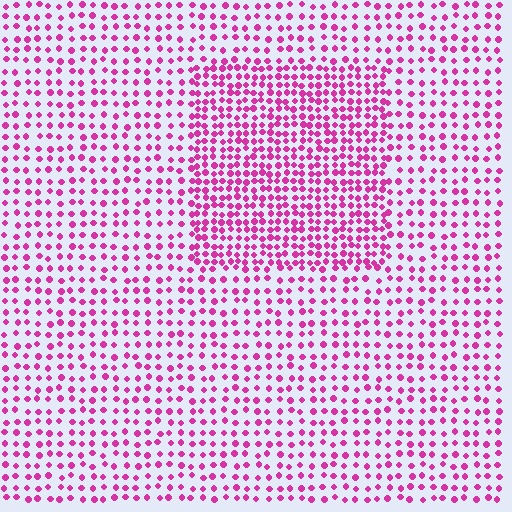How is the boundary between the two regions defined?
The boundary is defined by a change in element density (approximately 1.8x ratio). All elements are the same color, size, and shape.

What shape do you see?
I see a rectangle.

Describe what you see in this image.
The image contains small magenta elements arranged at two different densities. A rectangle-shaped region is visible where the elements are more densely packed than the surrounding area.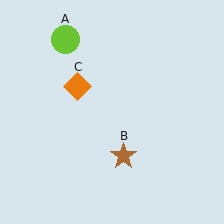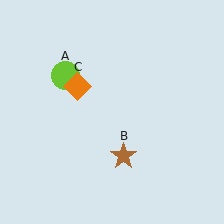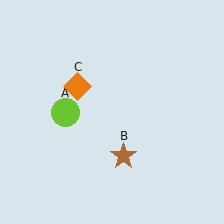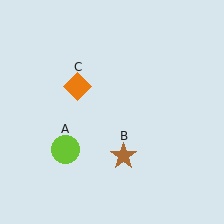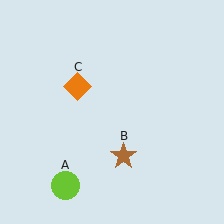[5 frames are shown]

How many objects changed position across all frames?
1 object changed position: lime circle (object A).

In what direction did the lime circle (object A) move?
The lime circle (object A) moved down.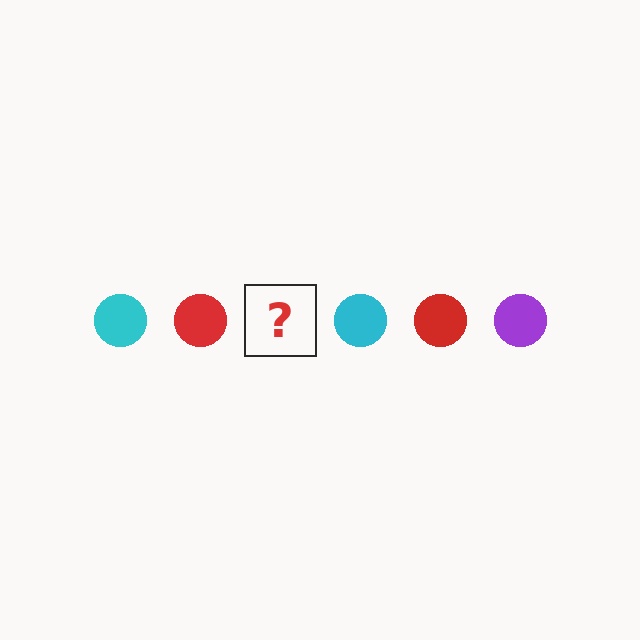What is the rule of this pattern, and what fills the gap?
The rule is that the pattern cycles through cyan, red, purple circles. The gap should be filled with a purple circle.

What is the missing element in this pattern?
The missing element is a purple circle.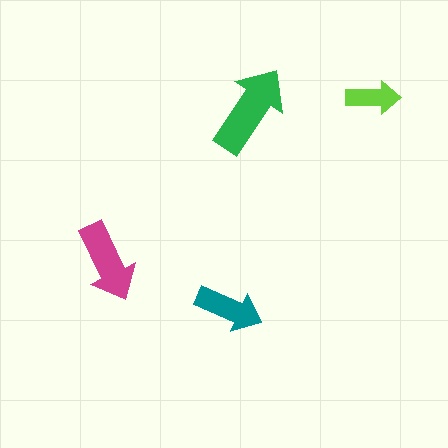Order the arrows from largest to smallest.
the green one, the magenta one, the teal one, the lime one.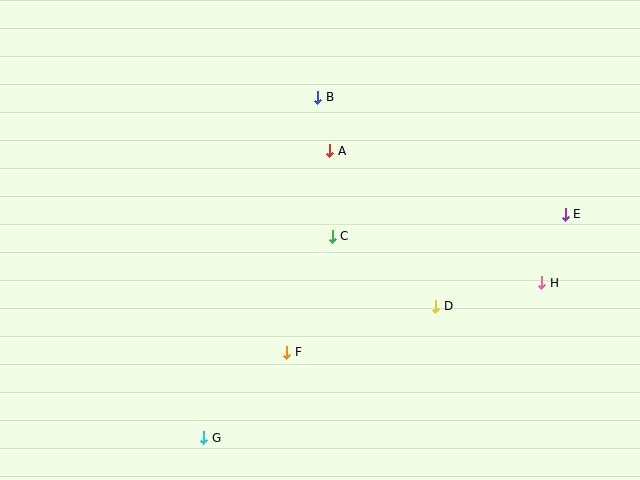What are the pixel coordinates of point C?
Point C is at (332, 236).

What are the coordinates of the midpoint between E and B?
The midpoint between E and B is at (442, 156).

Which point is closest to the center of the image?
Point C at (332, 236) is closest to the center.